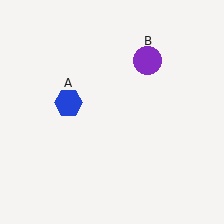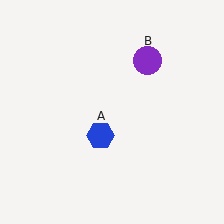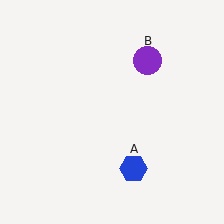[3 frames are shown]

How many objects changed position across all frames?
1 object changed position: blue hexagon (object A).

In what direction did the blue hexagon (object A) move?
The blue hexagon (object A) moved down and to the right.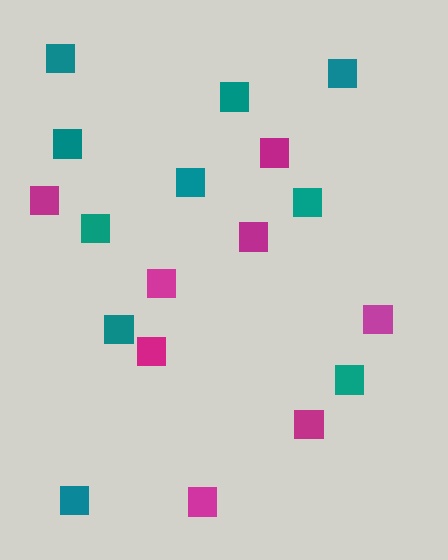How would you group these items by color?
There are 2 groups: one group of magenta squares (8) and one group of teal squares (10).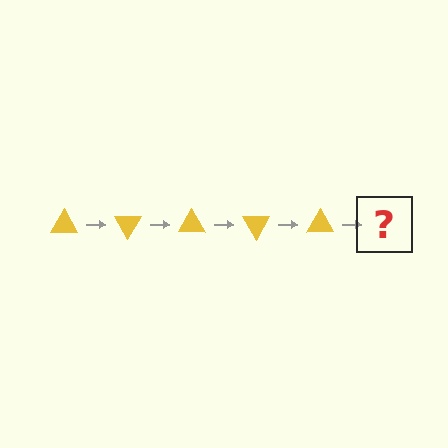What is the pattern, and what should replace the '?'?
The pattern is that the triangle rotates 60 degrees each step. The '?' should be a yellow triangle rotated 300 degrees.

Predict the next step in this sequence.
The next step is a yellow triangle rotated 300 degrees.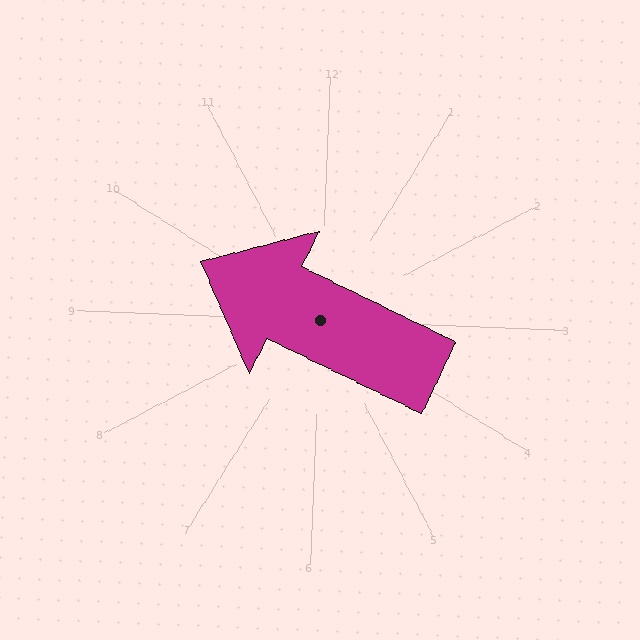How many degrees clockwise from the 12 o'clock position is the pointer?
Approximately 294 degrees.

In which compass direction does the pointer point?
Northwest.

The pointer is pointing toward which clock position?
Roughly 10 o'clock.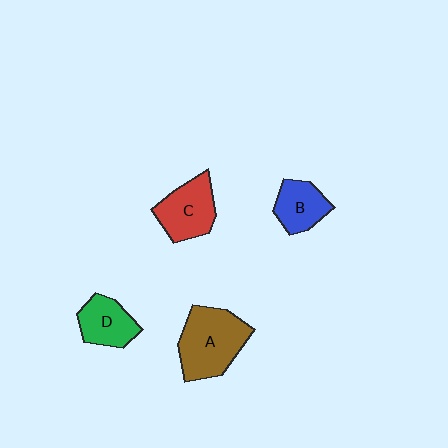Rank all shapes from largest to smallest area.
From largest to smallest: A (brown), C (red), D (green), B (blue).